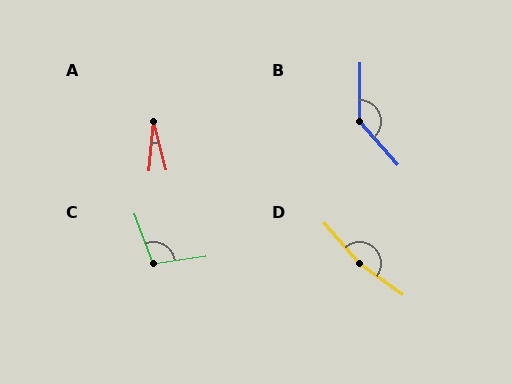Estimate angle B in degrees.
Approximately 138 degrees.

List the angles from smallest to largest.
A (19°), C (103°), B (138°), D (167°).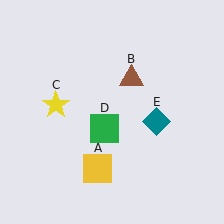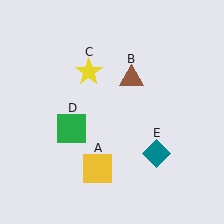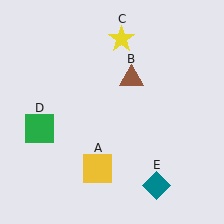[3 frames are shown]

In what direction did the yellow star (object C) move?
The yellow star (object C) moved up and to the right.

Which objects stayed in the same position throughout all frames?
Yellow square (object A) and brown triangle (object B) remained stationary.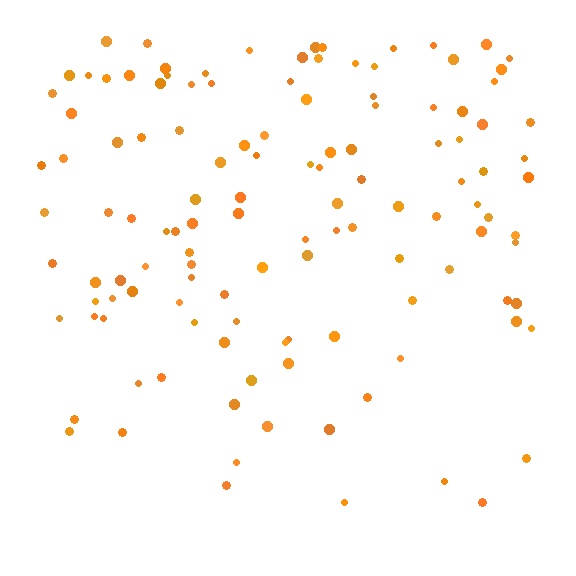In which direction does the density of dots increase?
From bottom to top, with the top side densest.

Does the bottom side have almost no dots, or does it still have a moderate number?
Still a moderate number, just noticeably fewer than the top.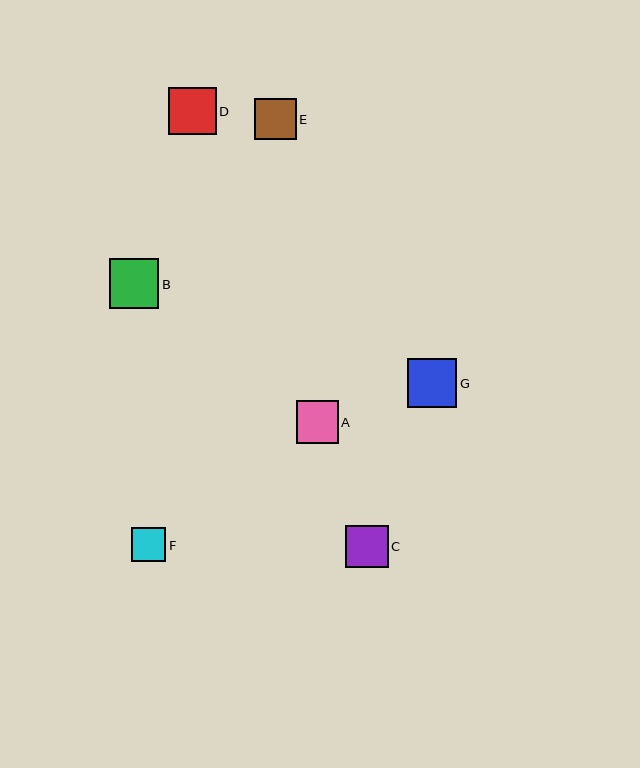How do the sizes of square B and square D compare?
Square B and square D are approximately the same size.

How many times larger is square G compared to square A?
Square G is approximately 1.2 times the size of square A.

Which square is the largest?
Square B is the largest with a size of approximately 50 pixels.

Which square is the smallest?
Square F is the smallest with a size of approximately 34 pixels.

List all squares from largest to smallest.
From largest to smallest: B, G, D, C, A, E, F.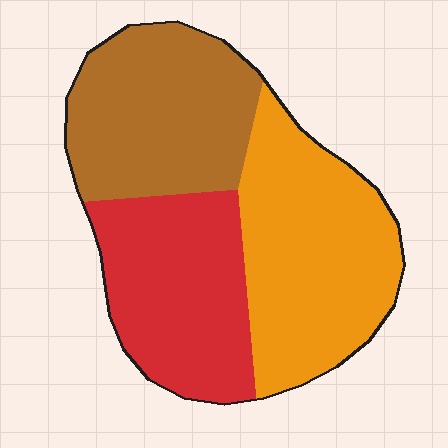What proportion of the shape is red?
Red takes up between a quarter and a half of the shape.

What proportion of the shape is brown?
Brown covers 32% of the shape.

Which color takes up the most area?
Orange, at roughly 40%.